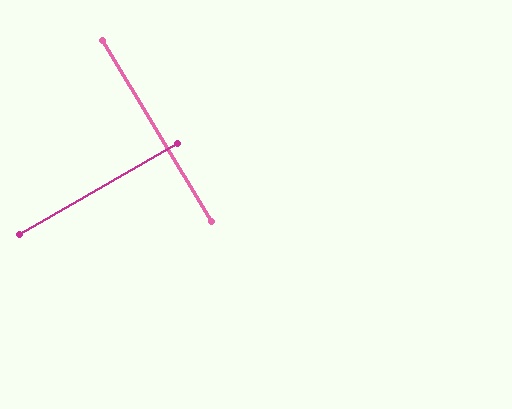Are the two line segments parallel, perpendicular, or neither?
Perpendicular — they meet at approximately 89°.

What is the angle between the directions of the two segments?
Approximately 89 degrees.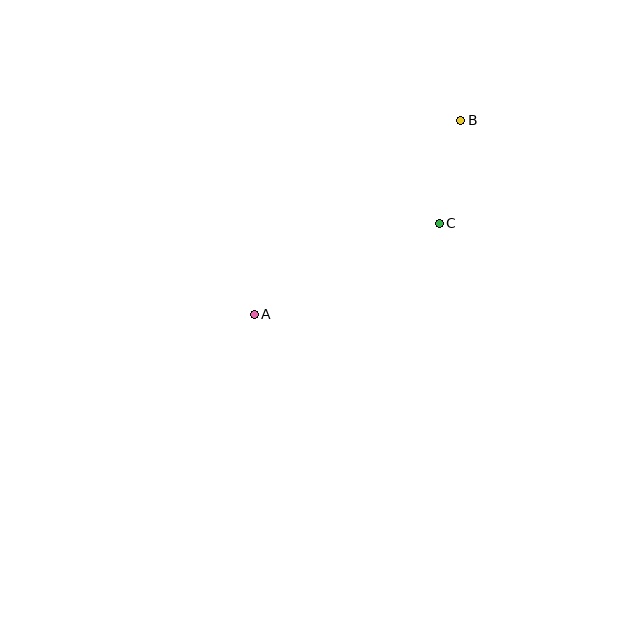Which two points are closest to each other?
Points B and C are closest to each other.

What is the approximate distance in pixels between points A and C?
The distance between A and C is approximately 206 pixels.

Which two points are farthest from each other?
Points A and B are farthest from each other.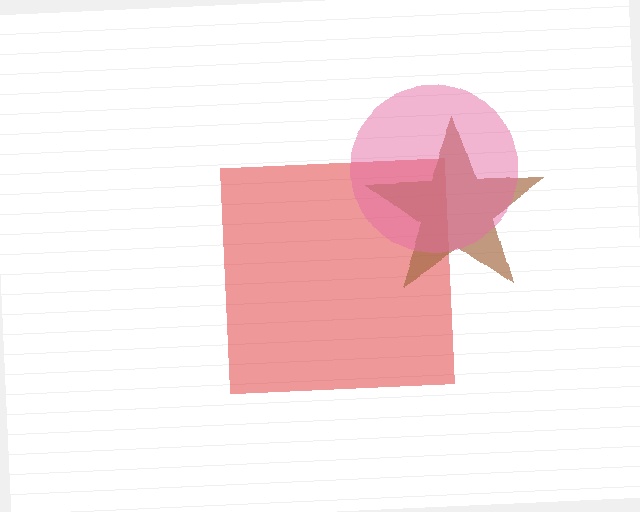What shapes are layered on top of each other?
The layered shapes are: a red square, a brown star, a pink circle.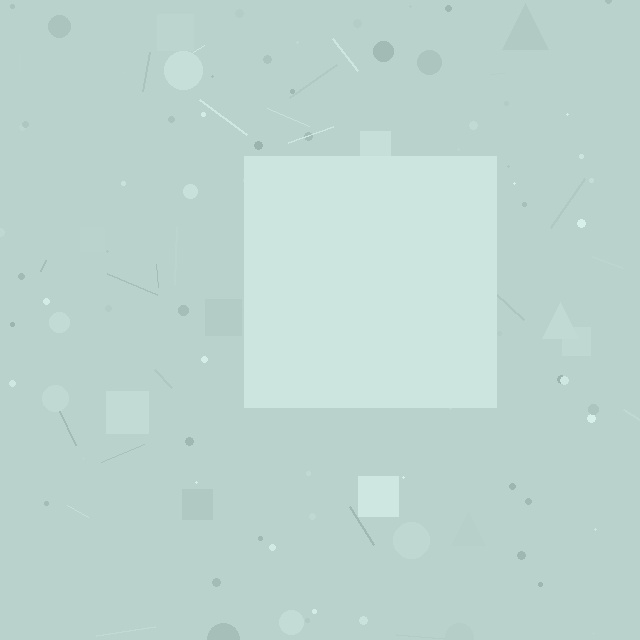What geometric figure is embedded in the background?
A square is embedded in the background.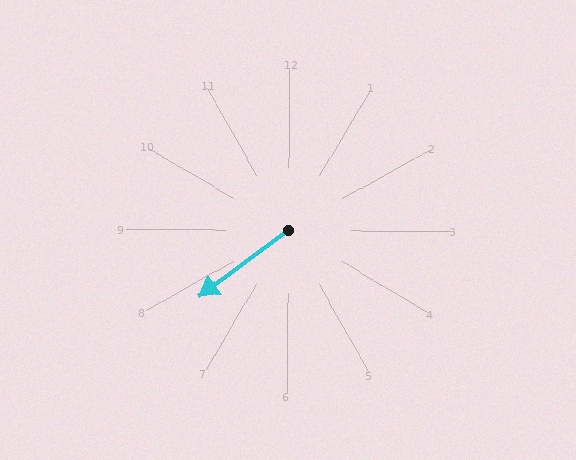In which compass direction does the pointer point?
Southwest.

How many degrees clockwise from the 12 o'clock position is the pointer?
Approximately 233 degrees.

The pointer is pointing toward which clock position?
Roughly 8 o'clock.